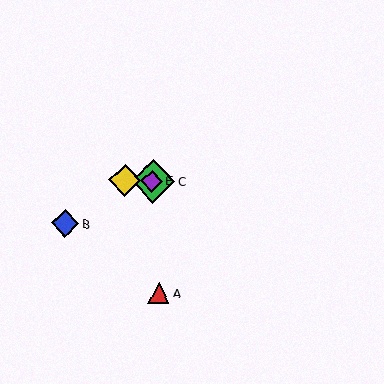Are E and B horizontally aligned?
No, E is at y≈181 and B is at y≈224.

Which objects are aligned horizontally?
Objects C, D, E are aligned horizontally.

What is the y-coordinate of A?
Object A is at y≈293.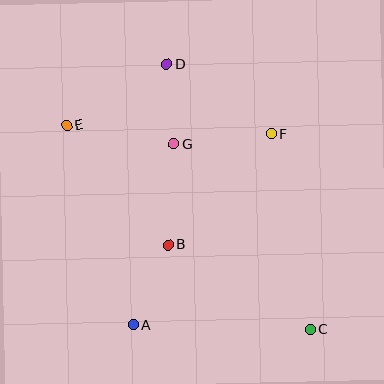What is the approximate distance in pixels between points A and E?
The distance between A and E is approximately 211 pixels.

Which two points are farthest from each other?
Points C and E are farthest from each other.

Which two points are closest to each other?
Points D and G are closest to each other.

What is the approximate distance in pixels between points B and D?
The distance between B and D is approximately 181 pixels.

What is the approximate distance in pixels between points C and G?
The distance between C and G is approximately 231 pixels.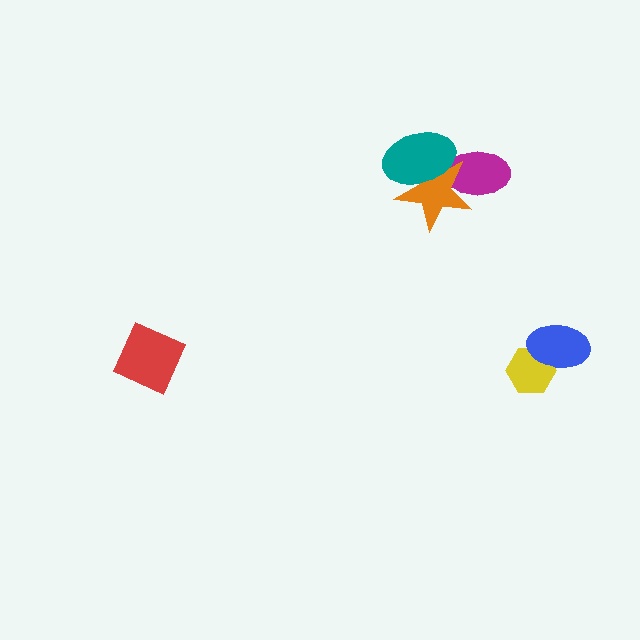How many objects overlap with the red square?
0 objects overlap with the red square.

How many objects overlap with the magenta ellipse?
2 objects overlap with the magenta ellipse.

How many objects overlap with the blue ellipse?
1 object overlaps with the blue ellipse.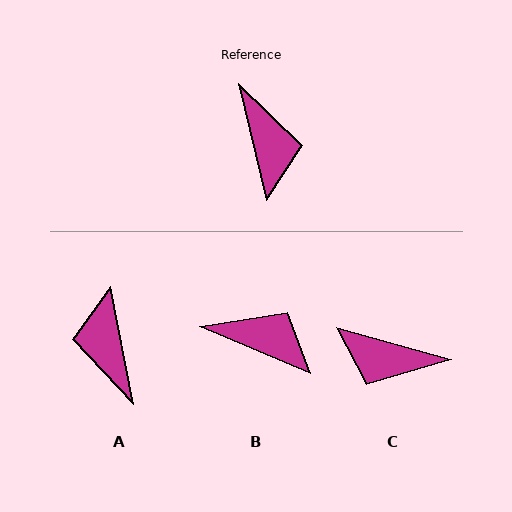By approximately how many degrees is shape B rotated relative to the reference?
Approximately 54 degrees counter-clockwise.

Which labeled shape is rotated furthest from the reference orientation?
A, about 177 degrees away.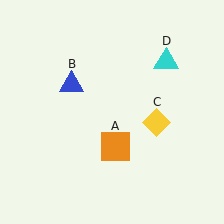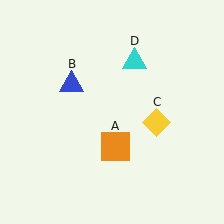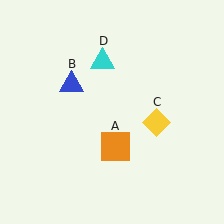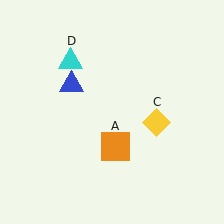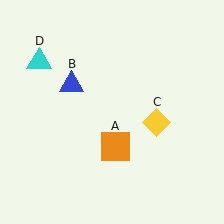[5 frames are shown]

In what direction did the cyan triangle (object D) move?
The cyan triangle (object D) moved left.